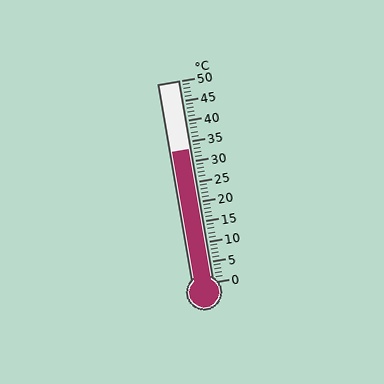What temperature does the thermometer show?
The thermometer shows approximately 33°C.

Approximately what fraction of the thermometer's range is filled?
The thermometer is filled to approximately 65% of its range.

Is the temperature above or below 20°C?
The temperature is above 20°C.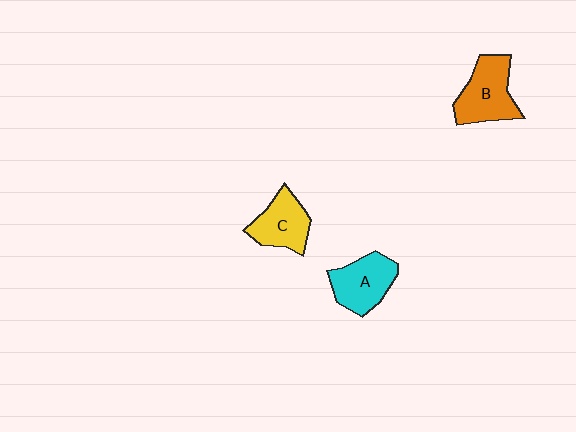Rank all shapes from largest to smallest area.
From largest to smallest: B (orange), A (cyan), C (yellow).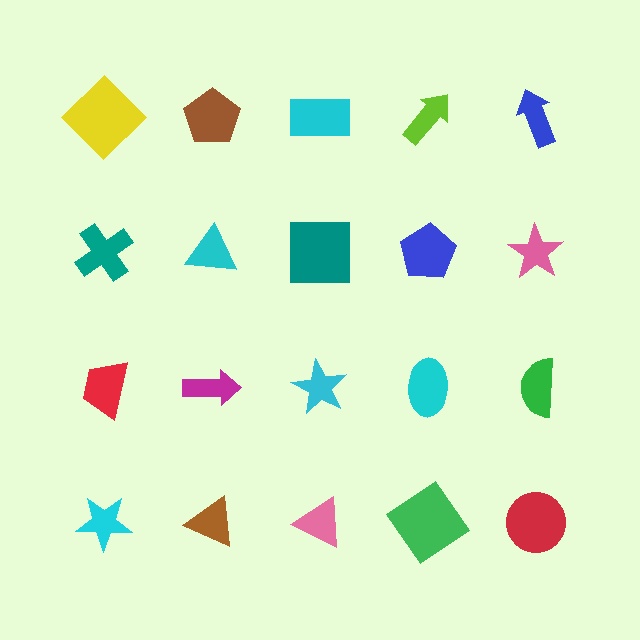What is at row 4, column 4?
A green diamond.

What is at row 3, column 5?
A green semicircle.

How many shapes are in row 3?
5 shapes.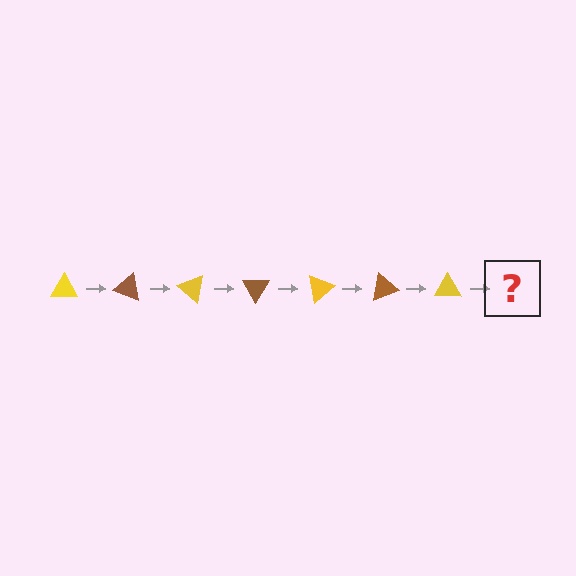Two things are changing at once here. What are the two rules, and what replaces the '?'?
The two rules are that it rotates 20 degrees each step and the color cycles through yellow and brown. The '?' should be a brown triangle, rotated 140 degrees from the start.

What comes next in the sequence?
The next element should be a brown triangle, rotated 140 degrees from the start.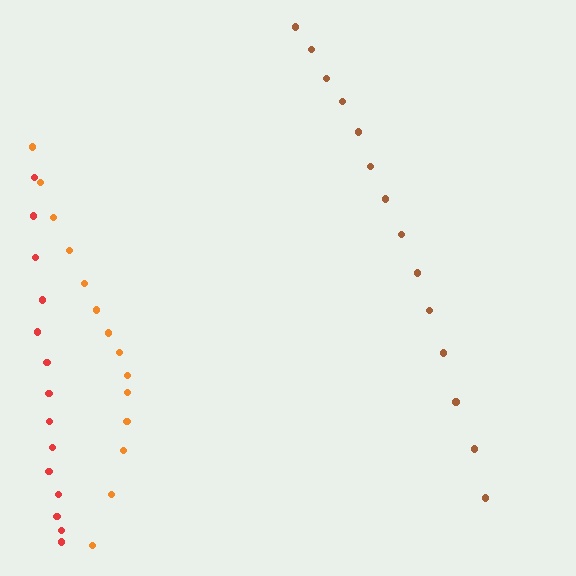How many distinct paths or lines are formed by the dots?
There are 3 distinct paths.